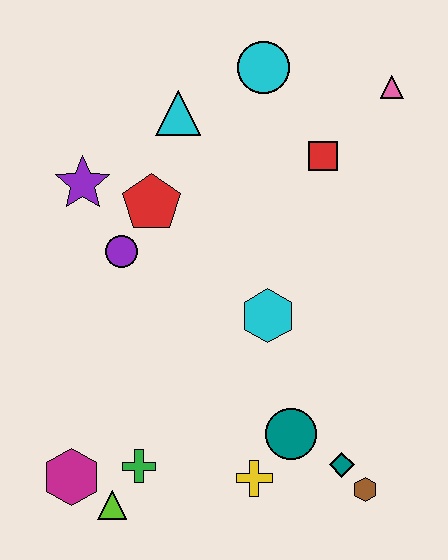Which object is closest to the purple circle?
The red pentagon is closest to the purple circle.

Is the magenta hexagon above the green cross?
No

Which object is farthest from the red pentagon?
The brown hexagon is farthest from the red pentagon.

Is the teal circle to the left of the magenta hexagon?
No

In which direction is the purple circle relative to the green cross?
The purple circle is above the green cross.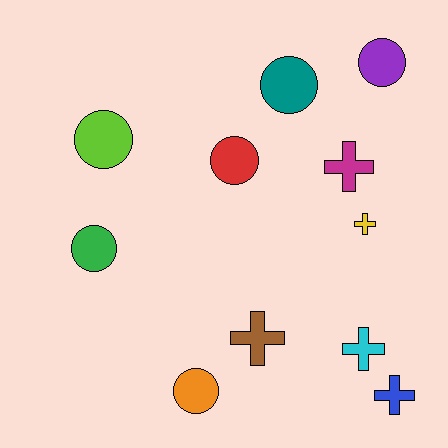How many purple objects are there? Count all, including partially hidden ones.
There is 1 purple object.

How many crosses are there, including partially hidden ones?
There are 5 crosses.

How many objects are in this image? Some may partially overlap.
There are 11 objects.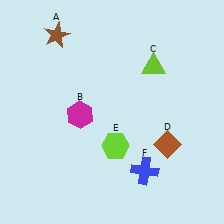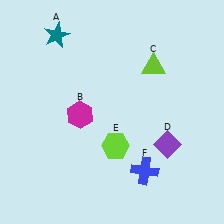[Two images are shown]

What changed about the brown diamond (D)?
In Image 1, D is brown. In Image 2, it changed to purple.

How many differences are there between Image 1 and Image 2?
There are 2 differences between the two images.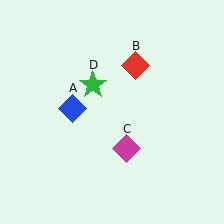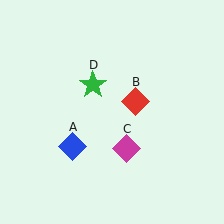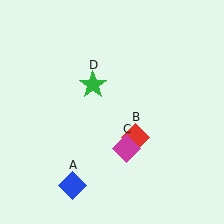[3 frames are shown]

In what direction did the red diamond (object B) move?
The red diamond (object B) moved down.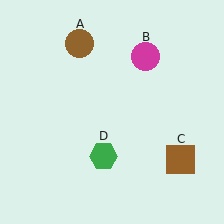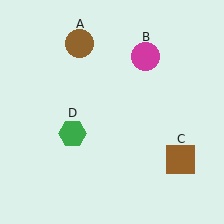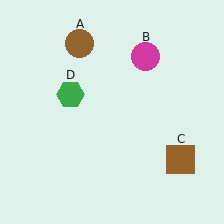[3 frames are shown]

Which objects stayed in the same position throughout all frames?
Brown circle (object A) and magenta circle (object B) and brown square (object C) remained stationary.